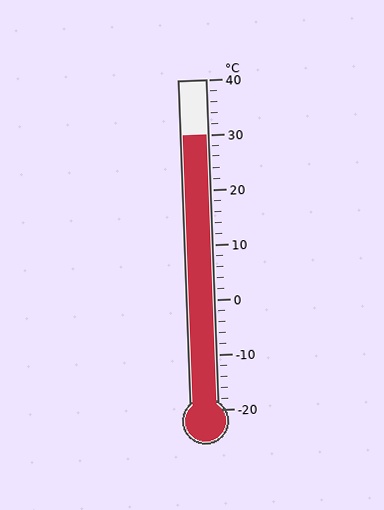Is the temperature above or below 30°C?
The temperature is at 30°C.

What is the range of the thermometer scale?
The thermometer scale ranges from -20°C to 40°C.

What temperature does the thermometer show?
The thermometer shows approximately 30°C.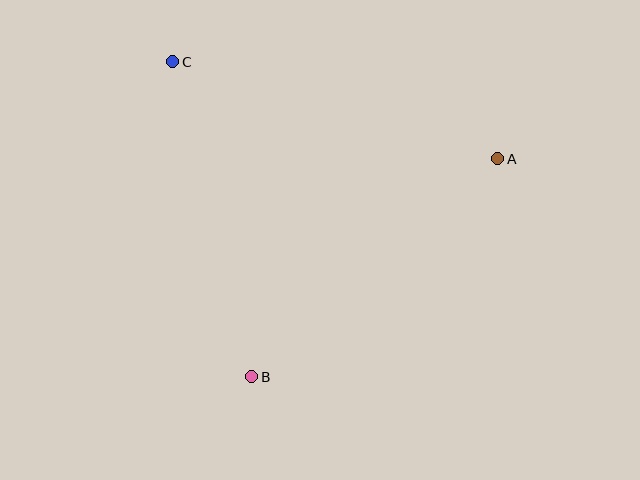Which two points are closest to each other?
Points B and C are closest to each other.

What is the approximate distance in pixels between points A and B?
The distance between A and B is approximately 329 pixels.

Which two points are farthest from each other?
Points A and C are farthest from each other.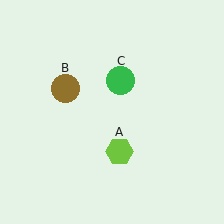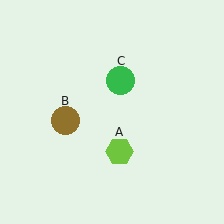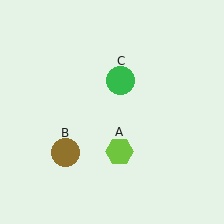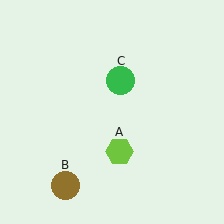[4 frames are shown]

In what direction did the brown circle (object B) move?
The brown circle (object B) moved down.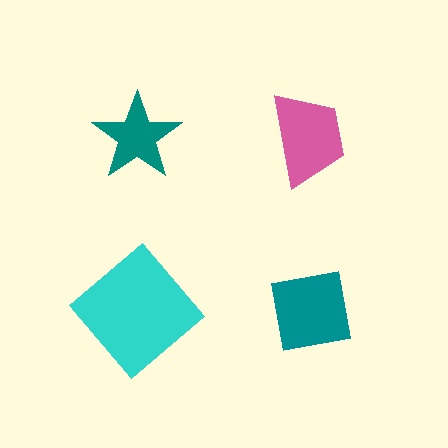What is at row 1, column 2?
A pink trapezoid.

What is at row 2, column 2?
A teal square.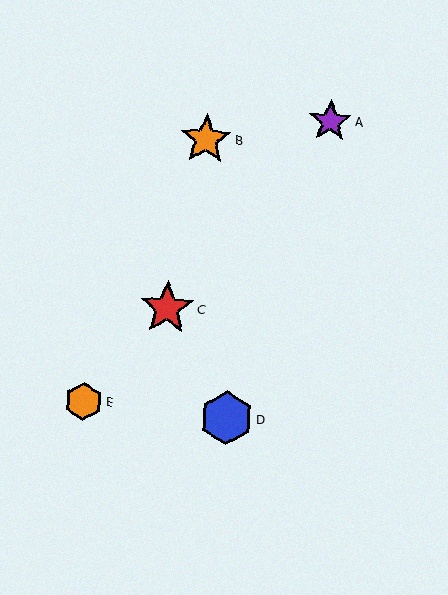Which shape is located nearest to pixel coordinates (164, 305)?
The red star (labeled C) at (167, 308) is nearest to that location.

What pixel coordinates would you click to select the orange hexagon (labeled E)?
Click at (83, 401) to select the orange hexagon E.